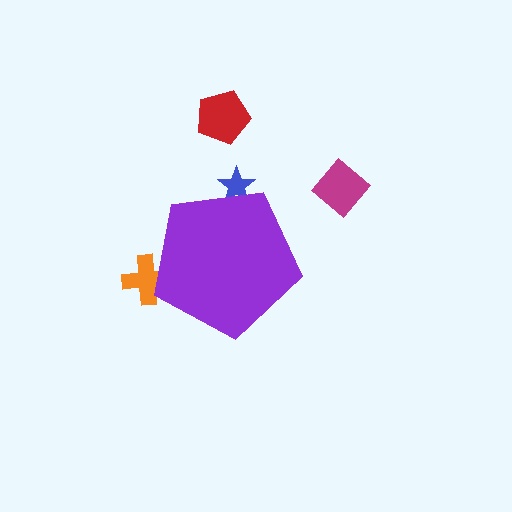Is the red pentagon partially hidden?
No, the red pentagon is fully visible.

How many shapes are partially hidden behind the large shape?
2 shapes are partially hidden.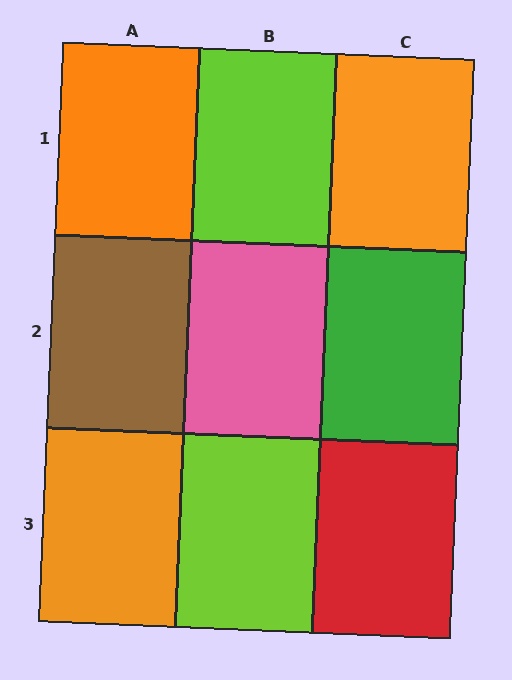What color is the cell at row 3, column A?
Orange.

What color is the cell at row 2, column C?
Green.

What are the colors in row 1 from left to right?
Orange, lime, orange.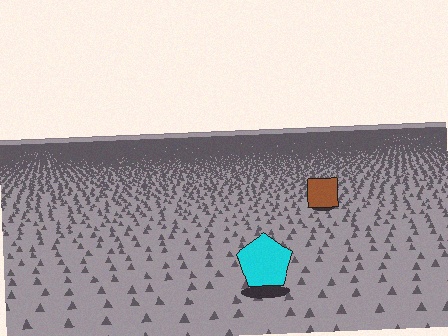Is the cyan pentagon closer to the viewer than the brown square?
Yes. The cyan pentagon is closer — you can tell from the texture gradient: the ground texture is coarser near it.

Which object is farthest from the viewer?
The brown square is farthest from the viewer. It appears smaller and the ground texture around it is denser.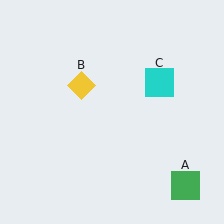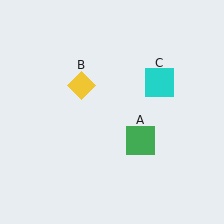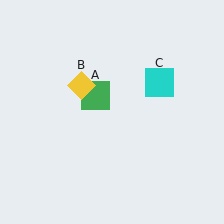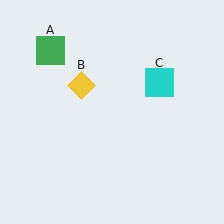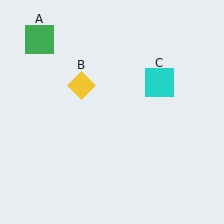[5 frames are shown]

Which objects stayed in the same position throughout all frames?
Yellow diamond (object B) and cyan square (object C) remained stationary.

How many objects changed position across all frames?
1 object changed position: green square (object A).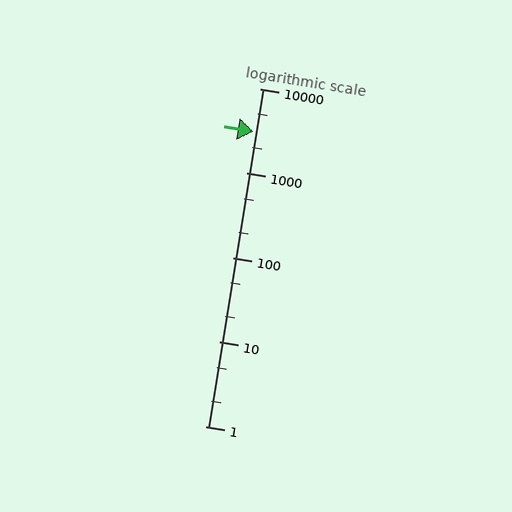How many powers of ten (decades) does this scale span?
The scale spans 4 decades, from 1 to 10000.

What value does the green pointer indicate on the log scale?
The pointer indicates approximately 3100.